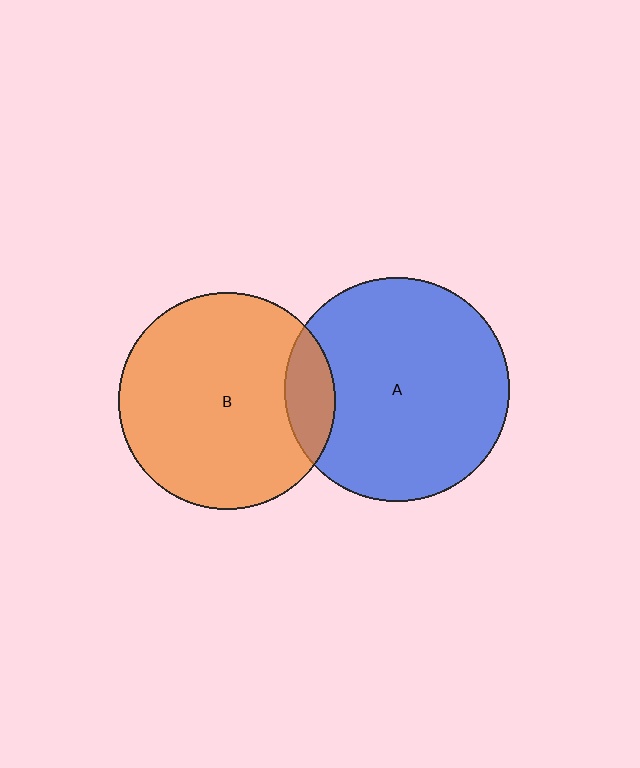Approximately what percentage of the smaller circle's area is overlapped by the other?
Approximately 15%.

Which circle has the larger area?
Circle A (blue).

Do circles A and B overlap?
Yes.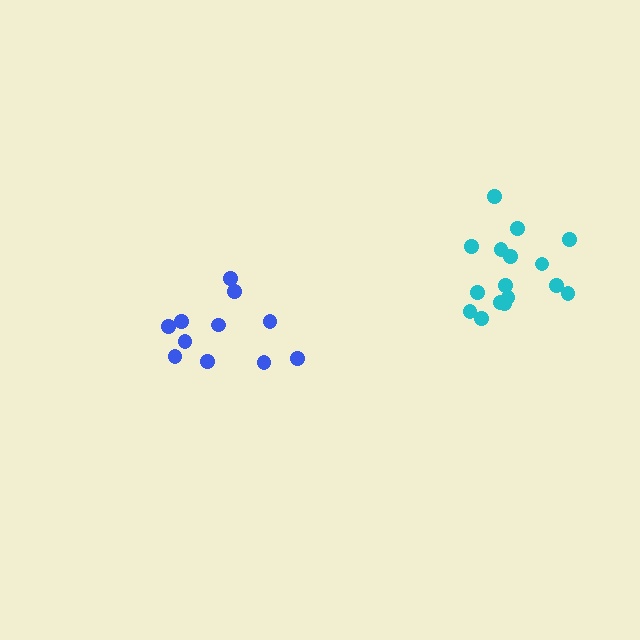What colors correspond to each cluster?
The clusters are colored: blue, cyan.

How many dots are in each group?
Group 1: 11 dots, Group 2: 16 dots (27 total).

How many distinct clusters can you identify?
There are 2 distinct clusters.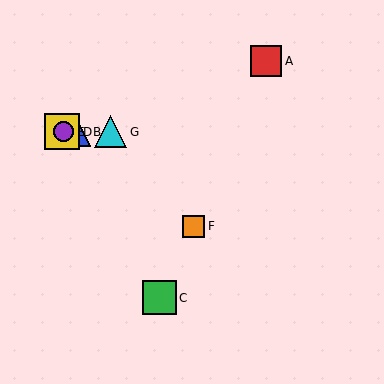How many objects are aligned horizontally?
4 objects (B, D, E, G) are aligned horizontally.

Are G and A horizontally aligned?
No, G is at y≈132 and A is at y≈61.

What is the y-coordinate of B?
Object B is at y≈132.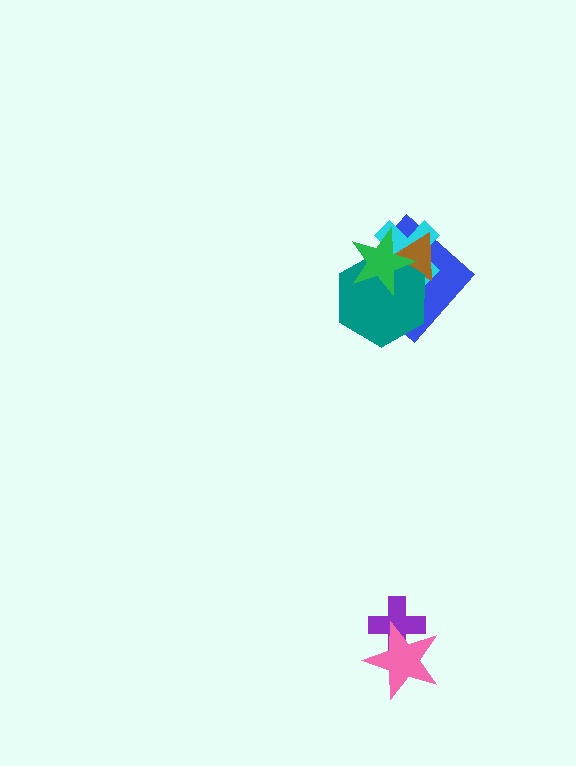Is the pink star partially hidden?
No, no other shape covers it.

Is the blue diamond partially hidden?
Yes, it is partially covered by another shape.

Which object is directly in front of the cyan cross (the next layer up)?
The brown triangle is directly in front of the cyan cross.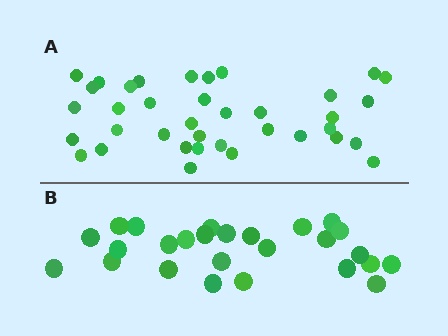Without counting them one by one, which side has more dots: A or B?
Region A (the top region) has more dots.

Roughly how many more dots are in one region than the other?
Region A has roughly 12 or so more dots than region B.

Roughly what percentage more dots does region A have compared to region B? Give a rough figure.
About 40% more.